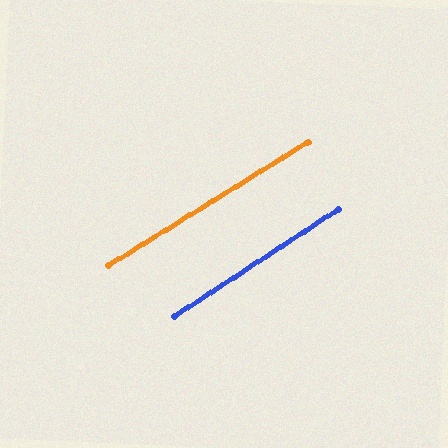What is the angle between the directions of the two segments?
Approximately 1 degree.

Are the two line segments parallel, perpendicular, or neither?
Parallel — their directions differ by only 1.3°.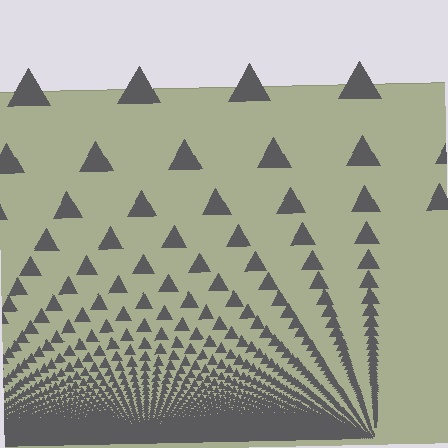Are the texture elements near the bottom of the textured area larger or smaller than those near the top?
Smaller. The gradient is inverted — elements near the bottom are smaller and denser.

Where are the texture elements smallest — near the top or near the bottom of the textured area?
Near the bottom.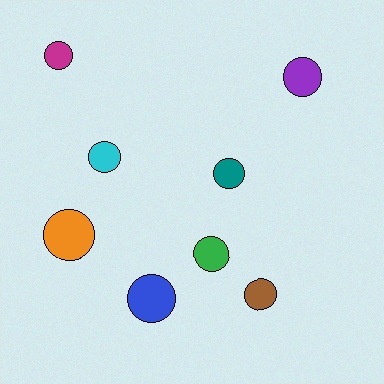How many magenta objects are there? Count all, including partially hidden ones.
There is 1 magenta object.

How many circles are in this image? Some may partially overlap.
There are 8 circles.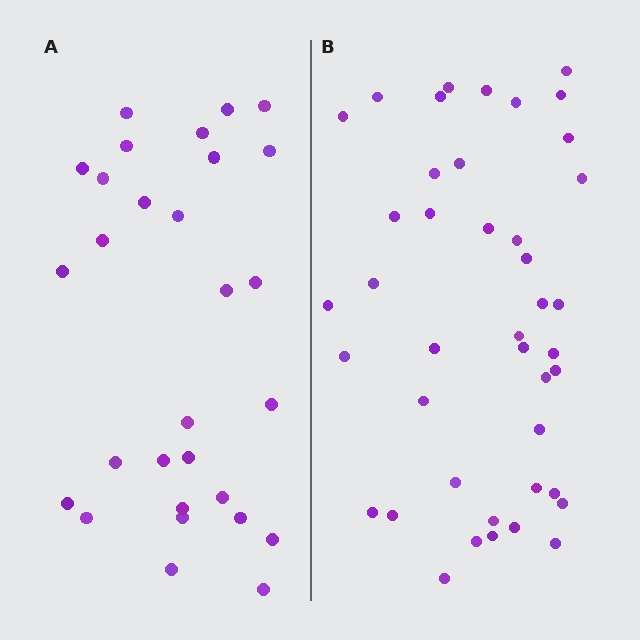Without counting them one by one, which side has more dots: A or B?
Region B (the right region) has more dots.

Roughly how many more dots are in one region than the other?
Region B has approximately 15 more dots than region A.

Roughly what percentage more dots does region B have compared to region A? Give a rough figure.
About 45% more.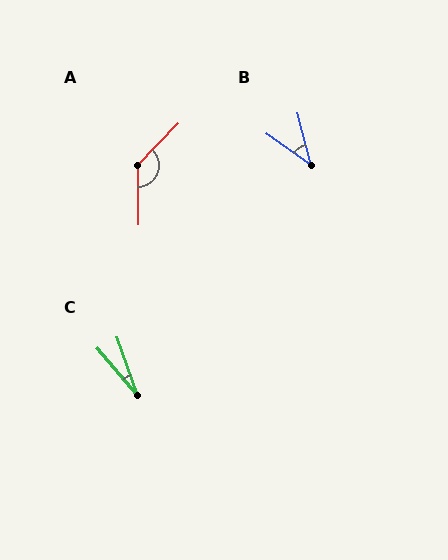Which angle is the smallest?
C, at approximately 22 degrees.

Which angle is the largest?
A, at approximately 136 degrees.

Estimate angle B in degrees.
Approximately 40 degrees.